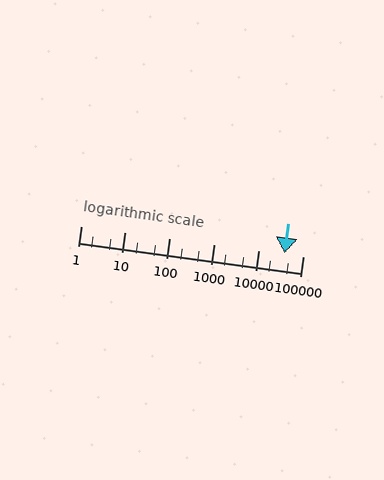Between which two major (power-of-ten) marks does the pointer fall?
The pointer is between 10000 and 100000.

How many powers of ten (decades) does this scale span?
The scale spans 5 decades, from 1 to 100000.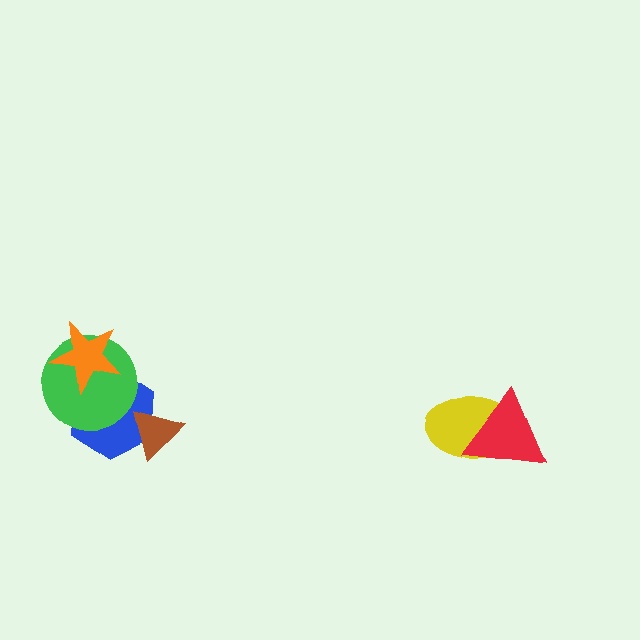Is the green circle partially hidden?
Yes, it is partially covered by another shape.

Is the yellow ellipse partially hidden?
Yes, it is partially covered by another shape.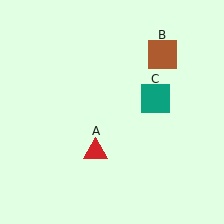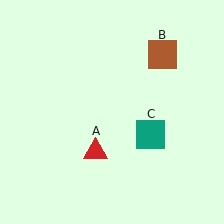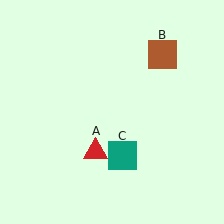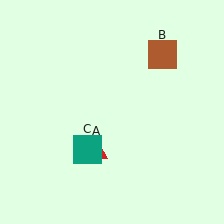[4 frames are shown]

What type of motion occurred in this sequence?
The teal square (object C) rotated clockwise around the center of the scene.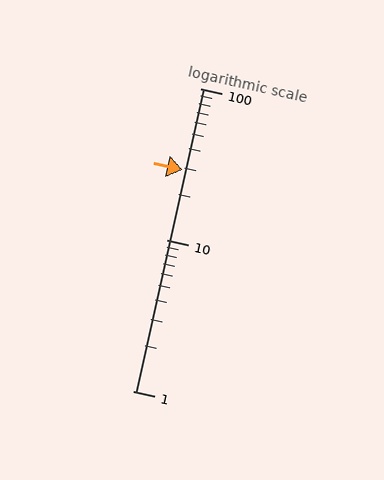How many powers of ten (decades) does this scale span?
The scale spans 2 decades, from 1 to 100.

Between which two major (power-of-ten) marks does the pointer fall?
The pointer is between 10 and 100.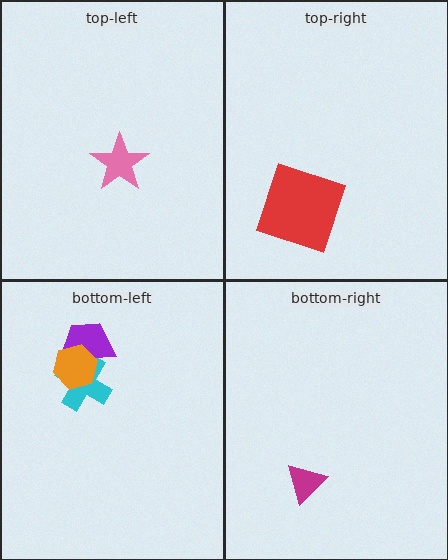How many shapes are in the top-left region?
1.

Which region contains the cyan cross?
The bottom-left region.